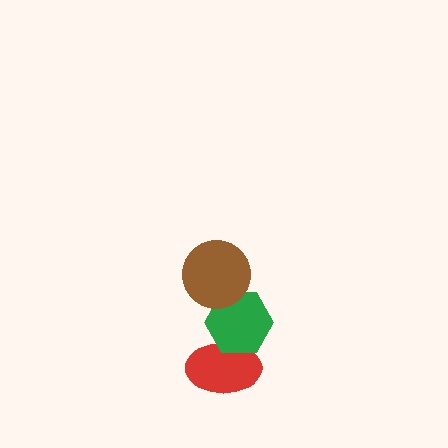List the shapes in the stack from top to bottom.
From top to bottom: the brown circle, the green hexagon, the red ellipse.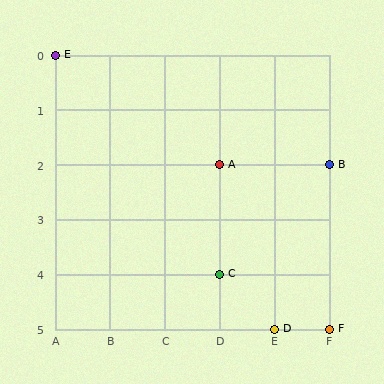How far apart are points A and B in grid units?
Points A and B are 2 columns apart.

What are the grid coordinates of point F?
Point F is at grid coordinates (F, 5).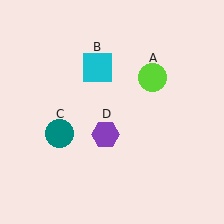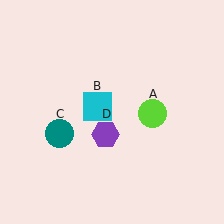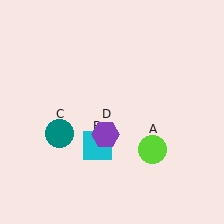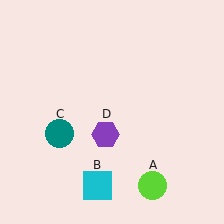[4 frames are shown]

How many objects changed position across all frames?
2 objects changed position: lime circle (object A), cyan square (object B).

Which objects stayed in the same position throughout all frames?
Teal circle (object C) and purple hexagon (object D) remained stationary.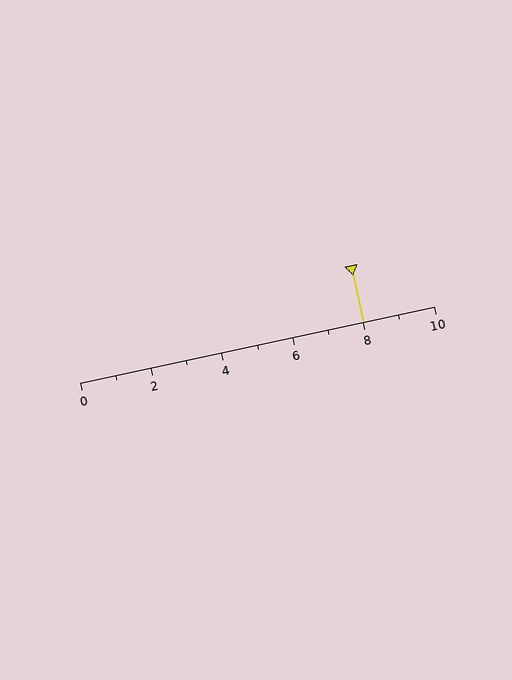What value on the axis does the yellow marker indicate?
The marker indicates approximately 8.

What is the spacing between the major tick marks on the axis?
The major ticks are spaced 2 apart.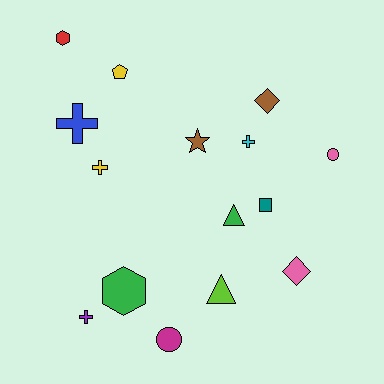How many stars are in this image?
There is 1 star.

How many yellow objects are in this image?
There are 2 yellow objects.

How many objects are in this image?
There are 15 objects.